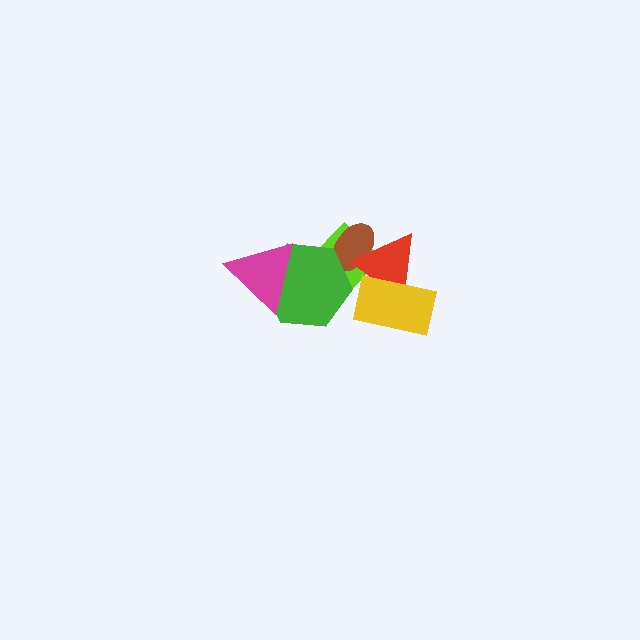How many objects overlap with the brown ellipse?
3 objects overlap with the brown ellipse.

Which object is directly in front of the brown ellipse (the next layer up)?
The red triangle is directly in front of the brown ellipse.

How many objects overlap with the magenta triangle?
1 object overlaps with the magenta triangle.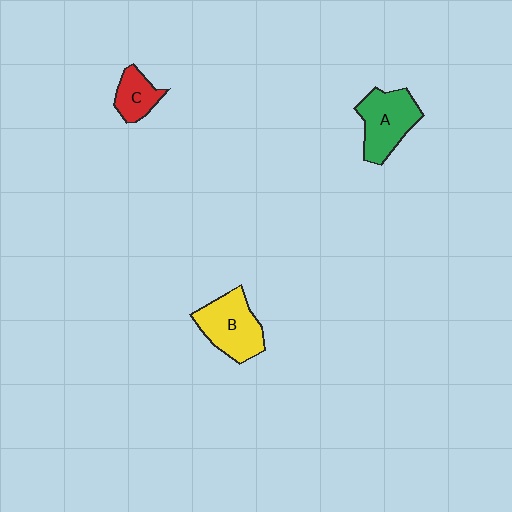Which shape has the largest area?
Shape B (yellow).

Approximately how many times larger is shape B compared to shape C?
Approximately 1.8 times.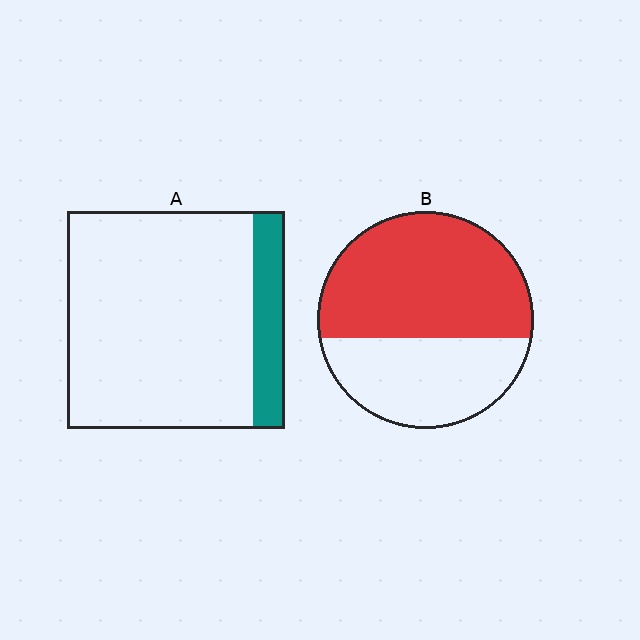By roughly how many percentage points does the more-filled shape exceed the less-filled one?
By roughly 45 percentage points (B over A).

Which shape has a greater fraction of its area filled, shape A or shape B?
Shape B.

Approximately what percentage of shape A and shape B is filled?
A is approximately 15% and B is approximately 60%.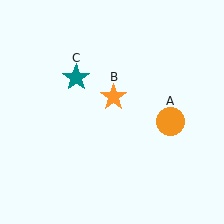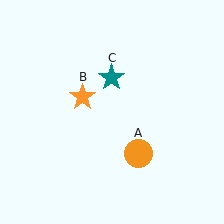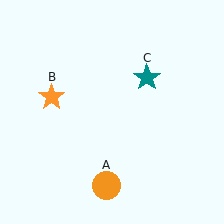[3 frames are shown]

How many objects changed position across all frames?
3 objects changed position: orange circle (object A), orange star (object B), teal star (object C).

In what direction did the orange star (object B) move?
The orange star (object B) moved left.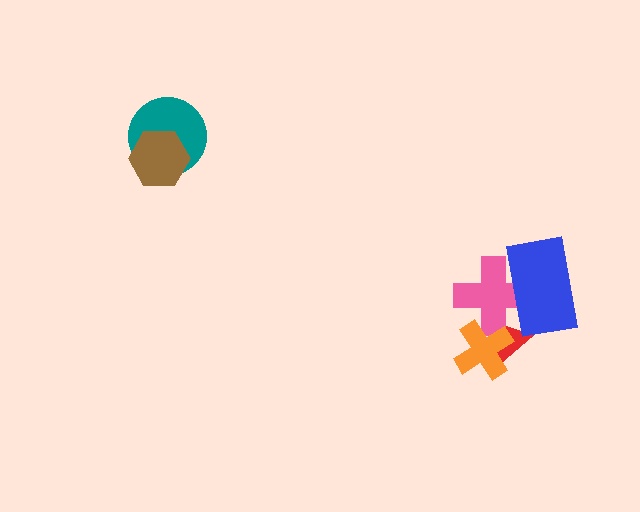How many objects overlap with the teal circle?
1 object overlaps with the teal circle.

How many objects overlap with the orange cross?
2 objects overlap with the orange cross.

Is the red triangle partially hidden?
Yes, it is partially covered by another shape.